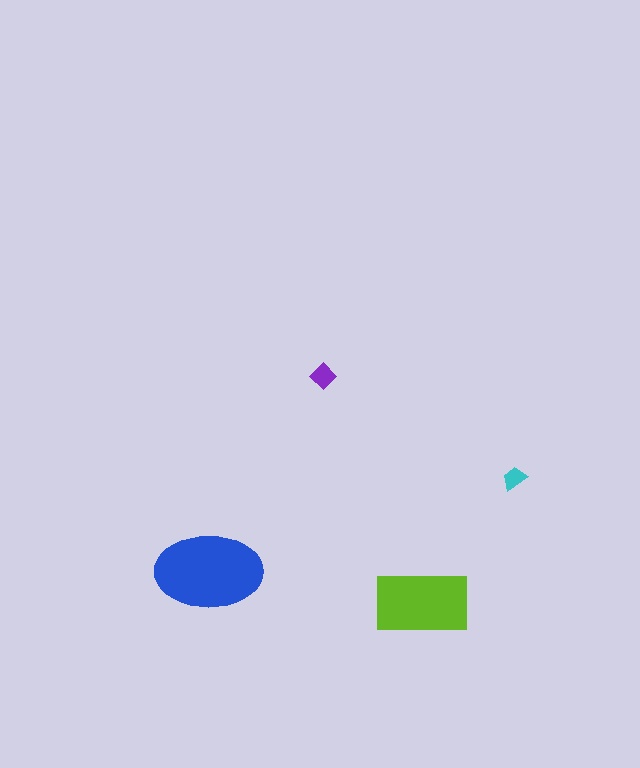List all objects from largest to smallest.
The blue ellipse, the lime rectangle, the purple diamond, the cyan trapezoid.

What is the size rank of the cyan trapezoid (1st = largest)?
4th.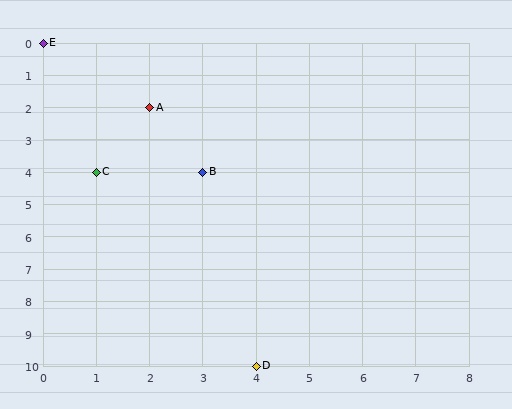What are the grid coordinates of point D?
Point D is at grid coordinates (4, 10).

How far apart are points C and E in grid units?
Points C and E are 1 column and 4 rows apart (about 4.1 grid units diagonally).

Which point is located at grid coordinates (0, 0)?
Point E is at (0, 0).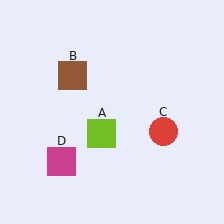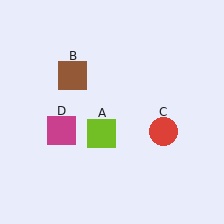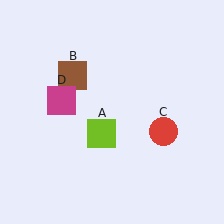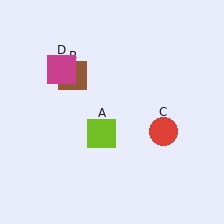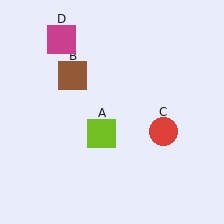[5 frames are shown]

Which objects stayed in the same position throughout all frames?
Lime square (object A) and brown square (object B) and red circle (object C) remained stationary.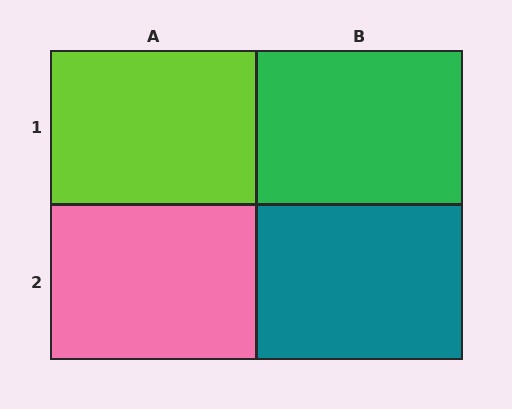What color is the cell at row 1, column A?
Lime.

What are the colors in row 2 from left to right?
Pink, teal.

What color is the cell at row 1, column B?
Green.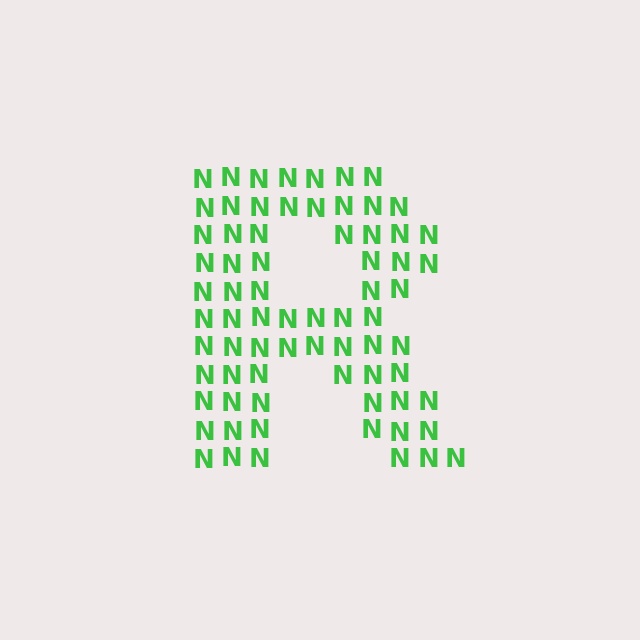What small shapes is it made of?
It is made of small letter N's.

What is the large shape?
The large shape is the letter R.